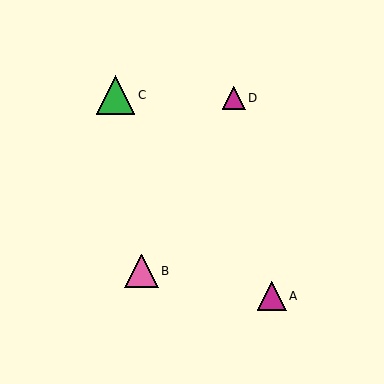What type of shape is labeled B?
Shape B is a pink triangle.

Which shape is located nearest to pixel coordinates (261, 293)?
The magenta triangle (labeled A) at (272, 296) is nearest to that location.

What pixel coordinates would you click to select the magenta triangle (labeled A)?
Click at (272, 296) to select the magenta triangle A.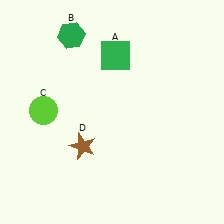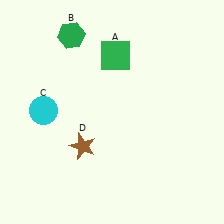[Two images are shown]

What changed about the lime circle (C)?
In Image 1, C is lime. In Image 2, it changed to cyan.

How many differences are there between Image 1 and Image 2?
There is 1 difference between the two images.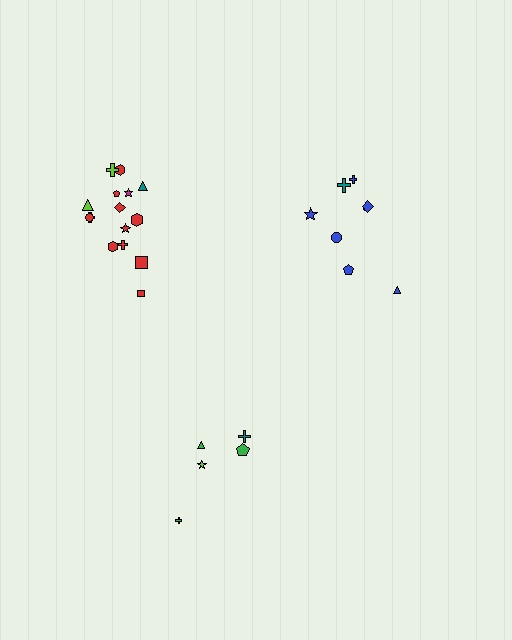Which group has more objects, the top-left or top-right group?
The top-left group.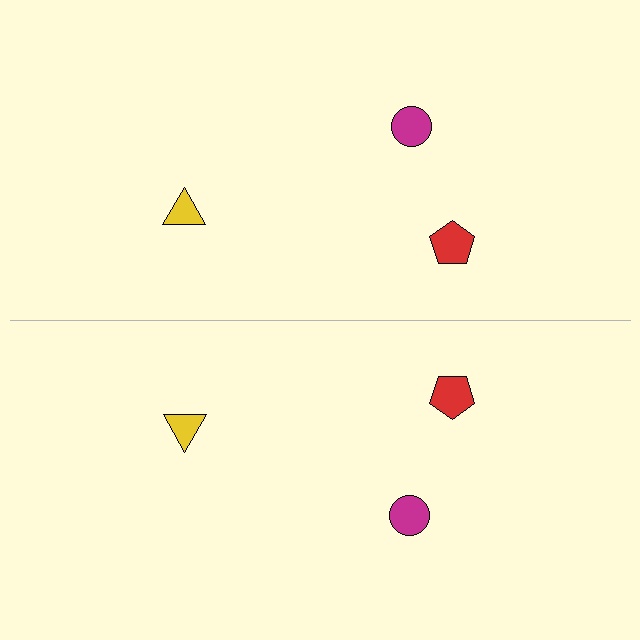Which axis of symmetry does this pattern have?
The pattern has a horizontal axis of symmetry running through the center of the image.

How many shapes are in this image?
There are 6 shapes in this image.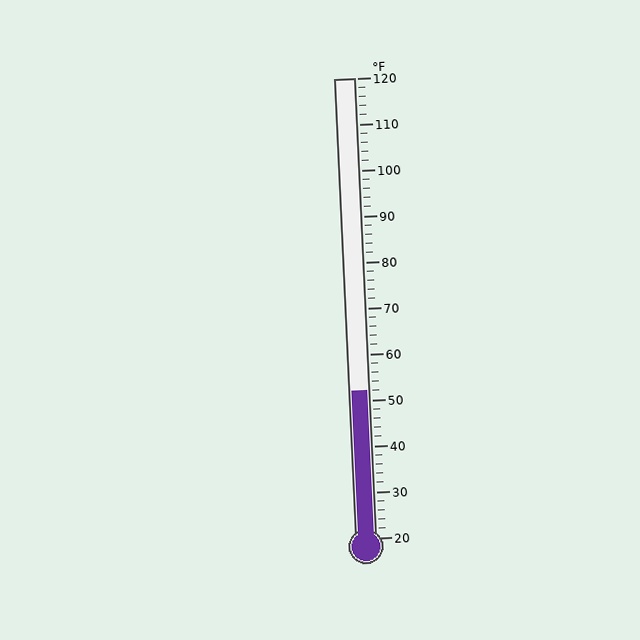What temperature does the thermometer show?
The thermometer shows approximately 52°F.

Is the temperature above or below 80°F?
The temperature is below 80°F.